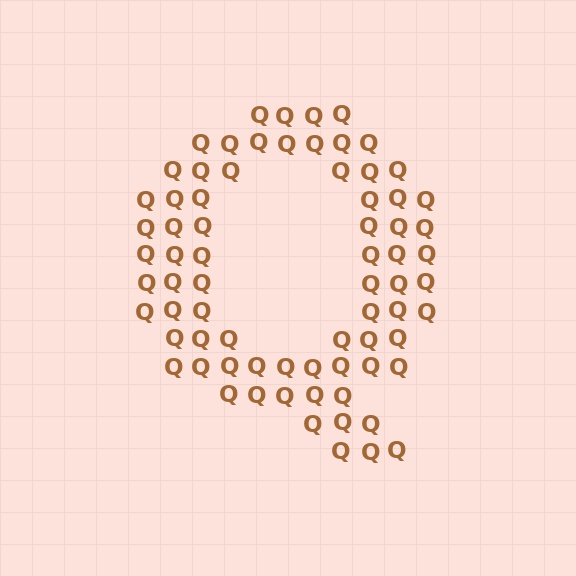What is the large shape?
The large shape is the letter Q.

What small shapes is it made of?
It is made of small letter Q's.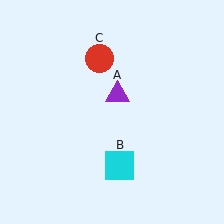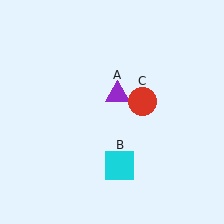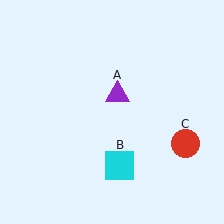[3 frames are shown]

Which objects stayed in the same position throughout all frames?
Purple triangle (object A) and cyan square (object B) remained stationary.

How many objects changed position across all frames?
1 object changed position: red circle (object C).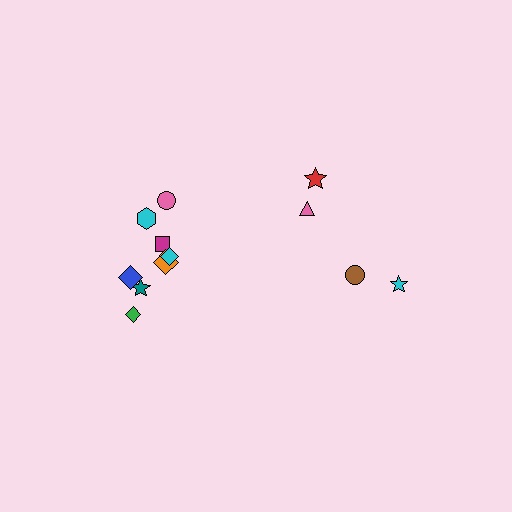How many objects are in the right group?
There are 4 objects.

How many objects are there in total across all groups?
There are 12 objects.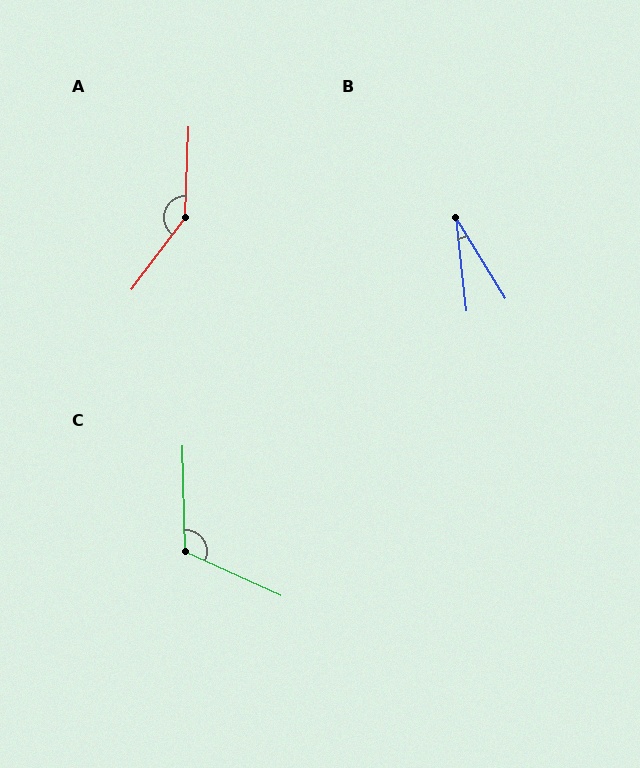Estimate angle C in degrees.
Approximately 116 degrees.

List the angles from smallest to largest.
B (25°), C (116°), A (145°).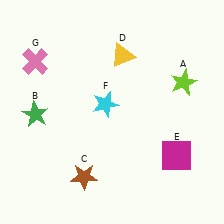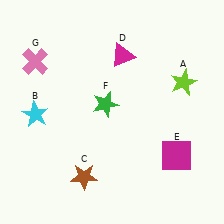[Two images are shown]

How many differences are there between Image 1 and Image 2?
There are 3 differences between the two images.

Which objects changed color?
B changed from green to cyan. D changed from yellow to magenta. F changed from cyan to green.